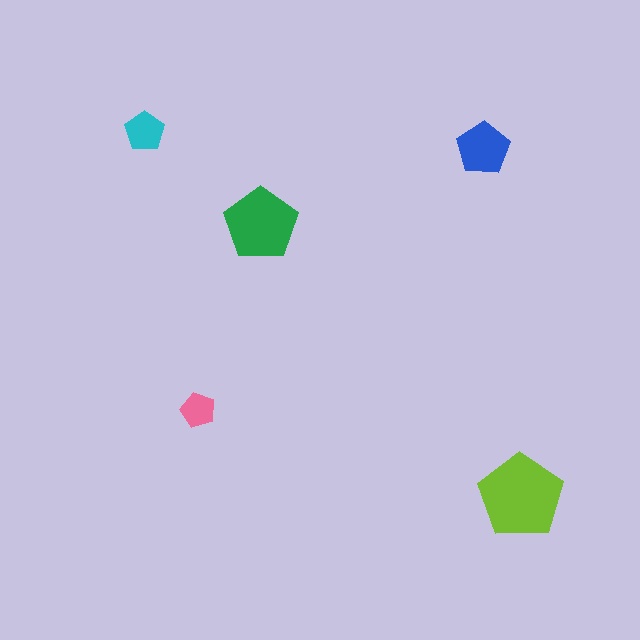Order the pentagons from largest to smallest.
the lime one, the green one, the blue one, the cyan one, the pink one.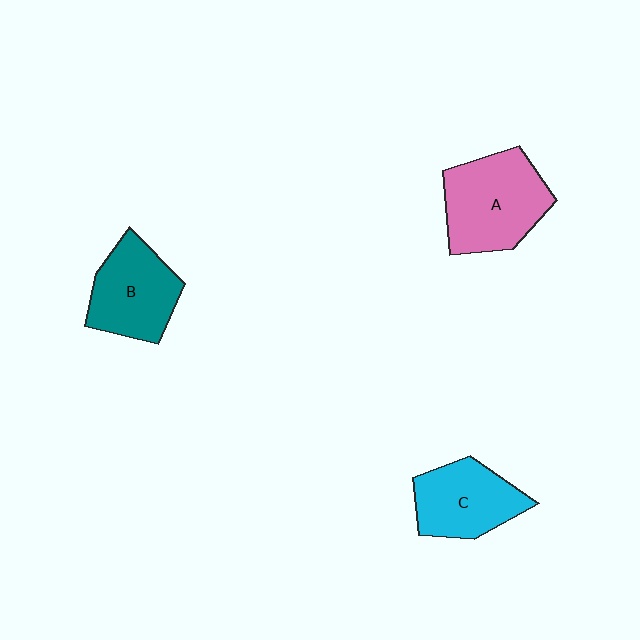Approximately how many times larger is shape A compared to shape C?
Approximately 1.3 times.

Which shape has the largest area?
Shape A (pink).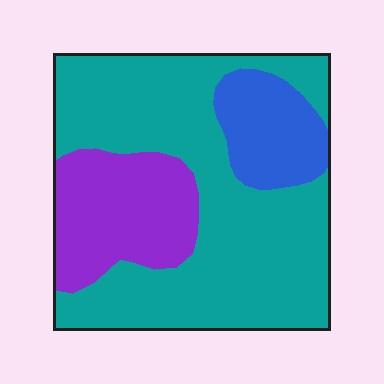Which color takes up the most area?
Teal, at roughly 65%.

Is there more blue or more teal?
Teal.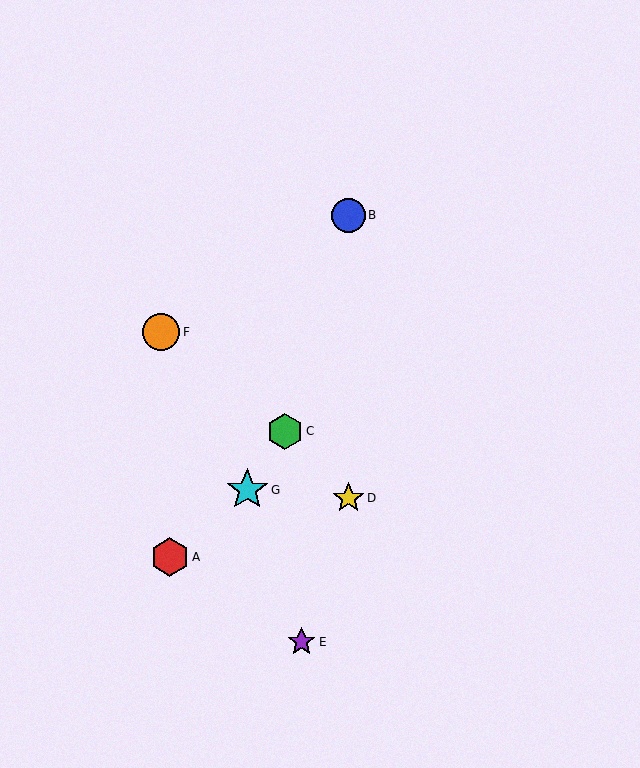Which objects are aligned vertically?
Objects B, D are aligned vertically.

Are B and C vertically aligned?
No, B is at x≈348 and C is at x≈285.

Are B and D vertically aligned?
Yes, both are at x≈348.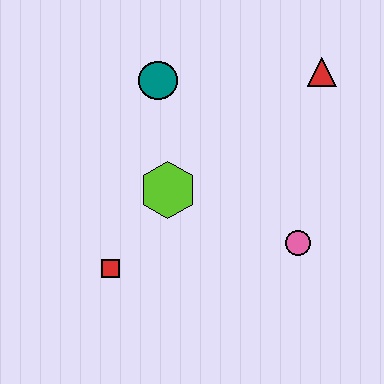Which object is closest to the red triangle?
The teal circle is closest to the red triangle.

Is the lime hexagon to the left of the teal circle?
No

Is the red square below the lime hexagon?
Yes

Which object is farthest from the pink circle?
The teal circle is farthest from the pink circle.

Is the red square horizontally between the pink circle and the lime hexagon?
No